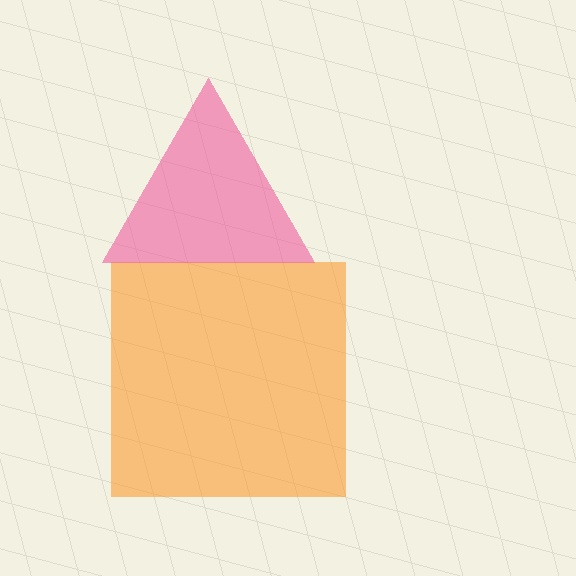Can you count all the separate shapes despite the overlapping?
Yes, there are 2 separate shapes.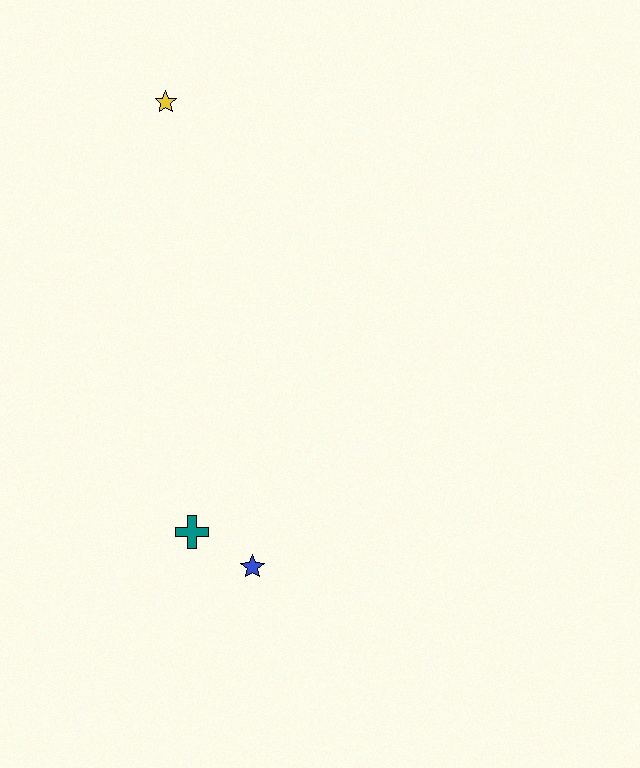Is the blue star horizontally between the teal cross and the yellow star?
No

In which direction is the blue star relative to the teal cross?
The blue star is to the right of the teal cross.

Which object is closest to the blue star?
The teal cross is closest to the blue star.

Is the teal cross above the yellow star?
No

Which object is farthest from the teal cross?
The yellow star is farthest from the teal cross.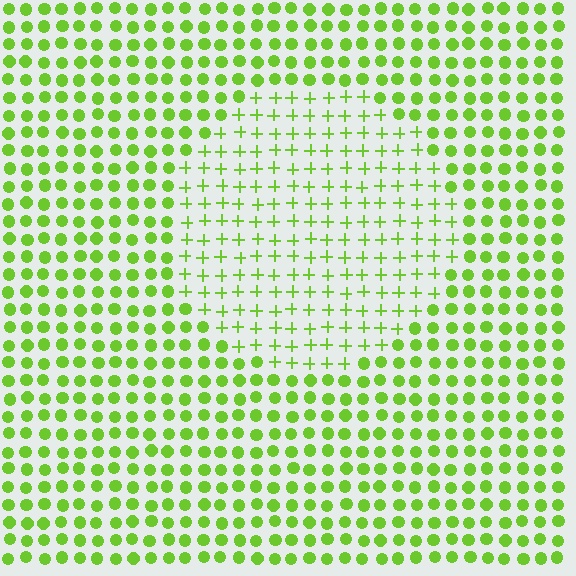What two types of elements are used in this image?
The image uses plus signs inside the circle region and circles outside it.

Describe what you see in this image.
The image is filled with small lime elements arranged in a uniform grid. A circle-shaped region contains plus signs, while the surrounding area contains circles. The boundary is defined purely by the change in element shape.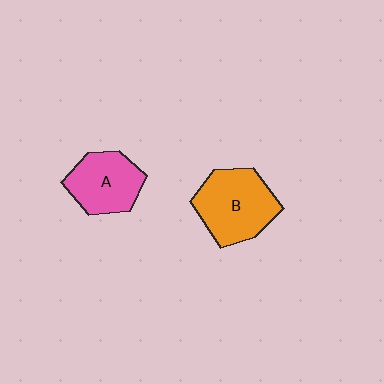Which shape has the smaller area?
Shape A (pink).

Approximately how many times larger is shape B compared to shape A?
Approximately 1.3 times.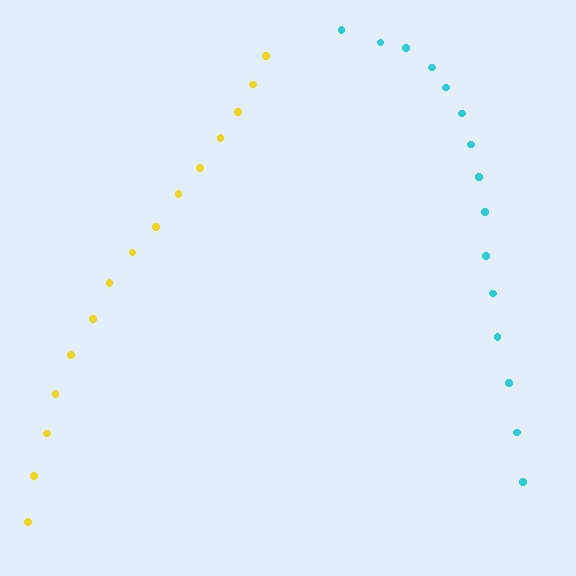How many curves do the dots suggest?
There are 2 distinct paths.